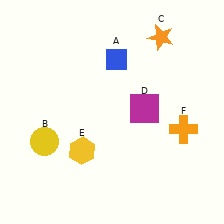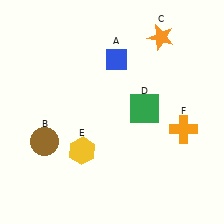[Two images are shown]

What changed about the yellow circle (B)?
In Image 1, B is yellow. In Image 2, it changed to brown.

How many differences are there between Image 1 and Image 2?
There are 2 differences between the two images.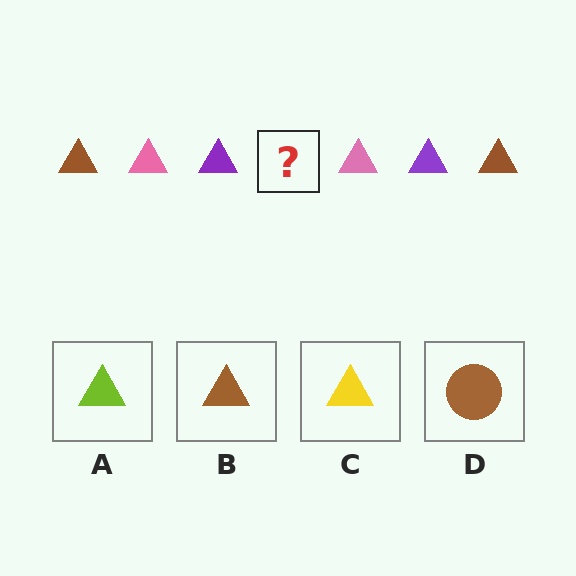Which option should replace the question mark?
Option B.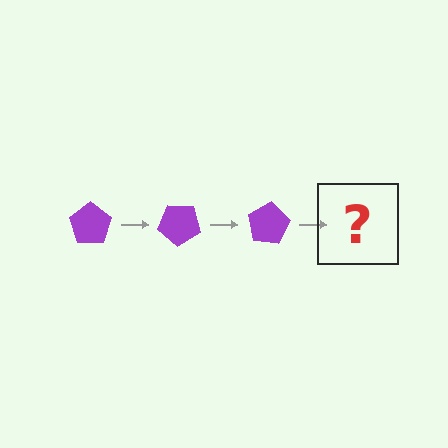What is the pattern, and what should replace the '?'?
The pattern is that the pentagon rotates 40 degrees each step. The '?' should be a purple pentagon rotated 120 degrees.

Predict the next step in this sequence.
The next step is a purple pentagon rotated 120 degrees.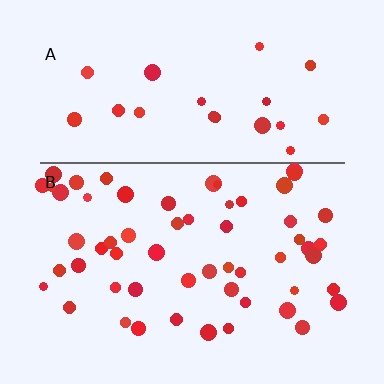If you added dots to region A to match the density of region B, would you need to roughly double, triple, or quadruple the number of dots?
Approximately double.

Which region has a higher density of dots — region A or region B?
B (the bottom).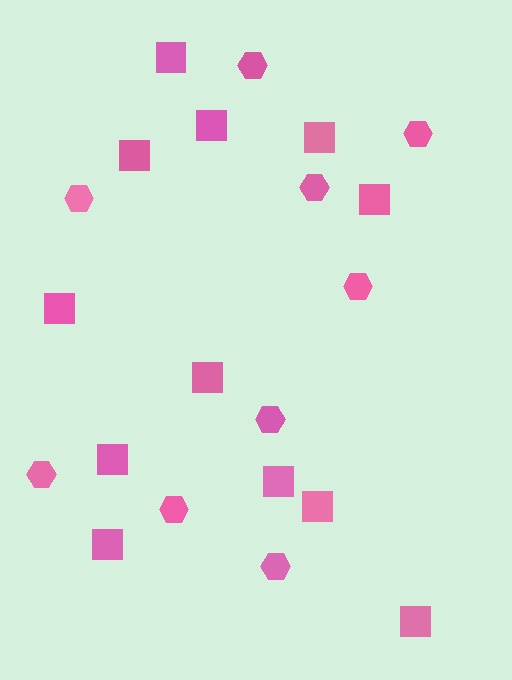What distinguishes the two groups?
There are 2 groups: one group of hexagons (9) and one group of squares (12).